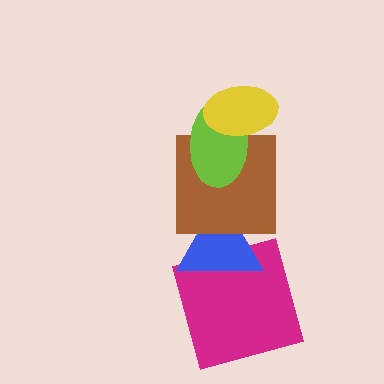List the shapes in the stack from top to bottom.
From top to bottom: the yellow ellipse, the lime ellipse, the brown square, the blue triangle, the magenta square.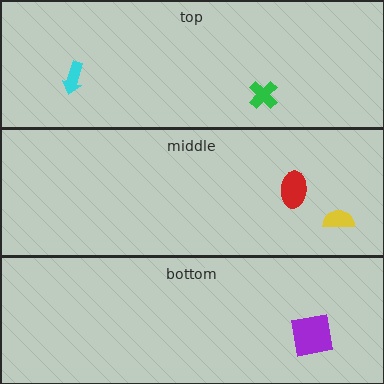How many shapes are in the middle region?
2.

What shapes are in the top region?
The cyan arrow, the green cross.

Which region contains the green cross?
The top region.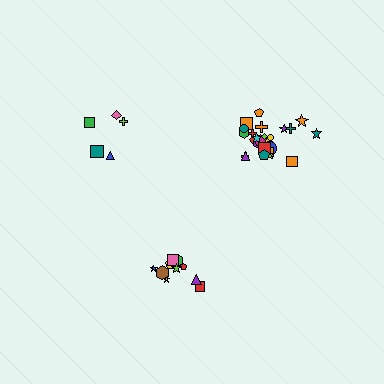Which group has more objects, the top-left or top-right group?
The top-right group.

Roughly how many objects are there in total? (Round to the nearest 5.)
Roughly 40 objects in total.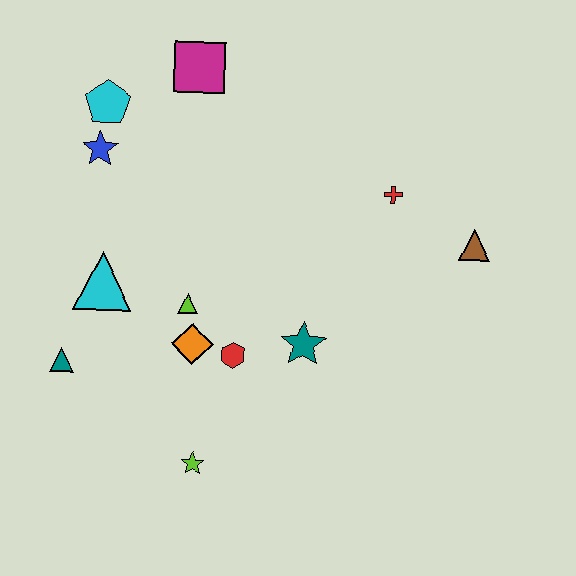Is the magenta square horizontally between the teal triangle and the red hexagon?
Yes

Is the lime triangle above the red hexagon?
Yes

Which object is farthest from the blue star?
The brown triangle is farthest from the blue star.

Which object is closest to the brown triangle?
The red cross is closest to the brown triangle.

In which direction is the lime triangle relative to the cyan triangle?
The lime triangle is to the right of the cyan triangle.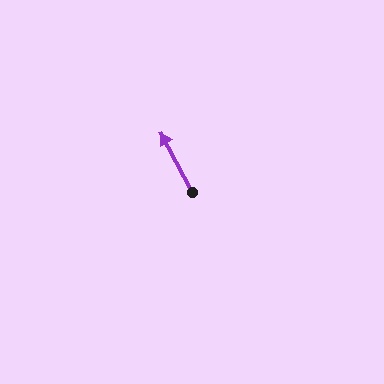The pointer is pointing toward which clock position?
Roughly 11 o'clock.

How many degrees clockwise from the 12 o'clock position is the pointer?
Approximately 332 degrees.